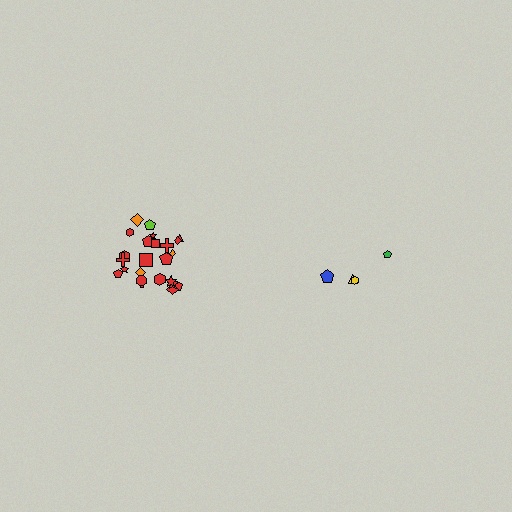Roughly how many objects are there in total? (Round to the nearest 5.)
Roughly 30 objects in total.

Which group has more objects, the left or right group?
The left group.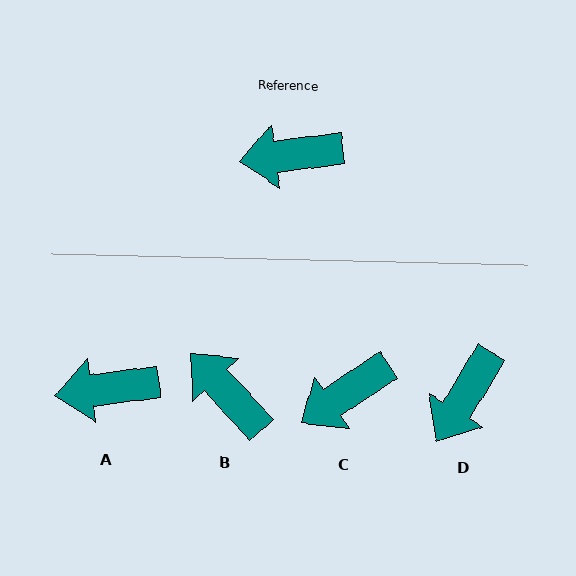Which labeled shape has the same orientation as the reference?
A.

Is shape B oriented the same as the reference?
No, it is off by about 54 degrees.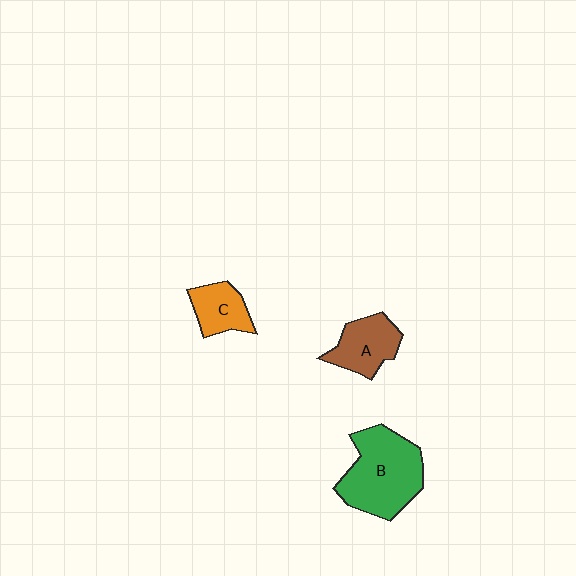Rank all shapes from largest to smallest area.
From largest to smallest: B (green), A (brown), C (orange).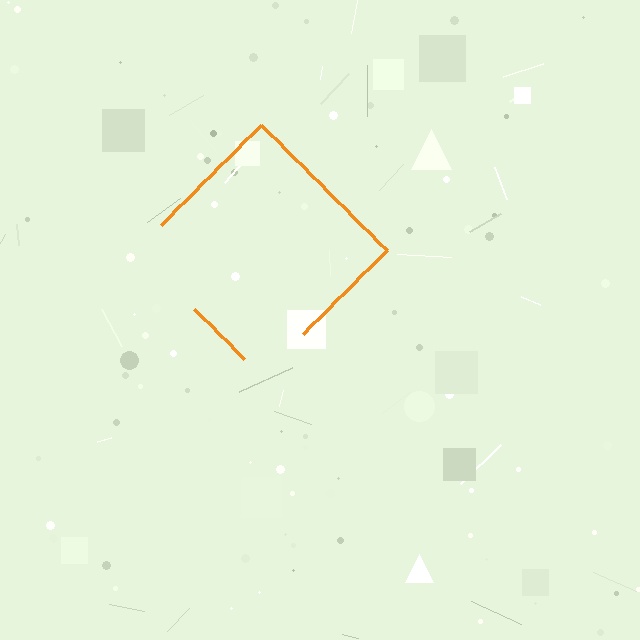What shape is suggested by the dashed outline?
The dashed outline suggests a diamond.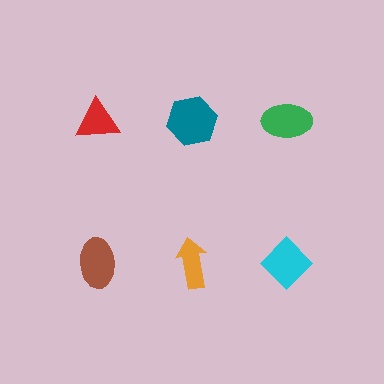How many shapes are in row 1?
3 shapes.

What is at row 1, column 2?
A teal hexagon.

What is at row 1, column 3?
A green ellipse.